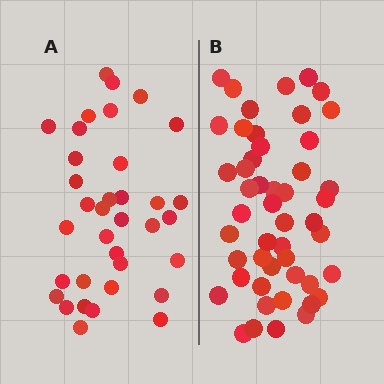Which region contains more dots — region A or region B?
Region B (the right region) has more dots.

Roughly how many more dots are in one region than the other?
Region B has approximately 15 more dots than region A.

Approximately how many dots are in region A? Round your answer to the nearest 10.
About 40 dots. (The exact count is 35, which rounds to 40.)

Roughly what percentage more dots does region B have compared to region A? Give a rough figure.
About 40% more.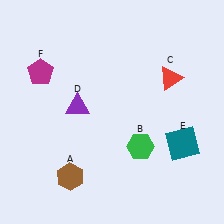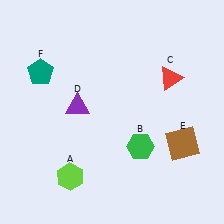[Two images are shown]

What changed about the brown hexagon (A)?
In Image 1, A is brown. In Image 2, it changed to lime.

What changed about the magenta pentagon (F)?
In Image 1, F is magenta. In Image 2, it changed to teal.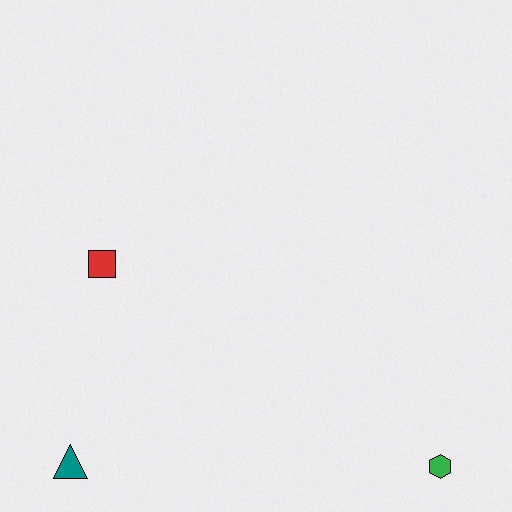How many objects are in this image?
There are 3 objects.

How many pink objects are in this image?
There are no pink objects.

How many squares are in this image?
There is 1 square.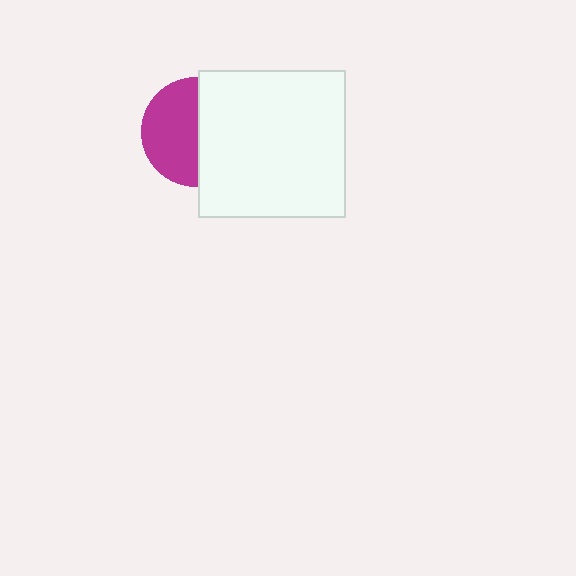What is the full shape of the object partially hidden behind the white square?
The partially hidden object is a magenta circle.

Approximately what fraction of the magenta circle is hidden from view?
Roughly 49% of the magenta circle is hidden behind the white square.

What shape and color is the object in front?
The object in front is a white square.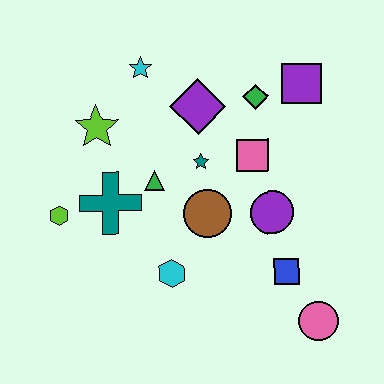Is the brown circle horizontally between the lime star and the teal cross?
No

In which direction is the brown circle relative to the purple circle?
The brown circle is to the left of the purple circle.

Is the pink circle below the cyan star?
Yes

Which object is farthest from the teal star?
The pink circle is farthest from the teal star.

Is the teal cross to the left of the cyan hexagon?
Yes